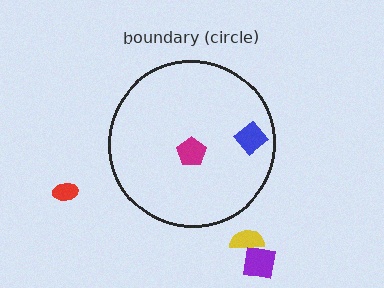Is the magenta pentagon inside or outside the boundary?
Inside.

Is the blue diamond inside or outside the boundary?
Inside.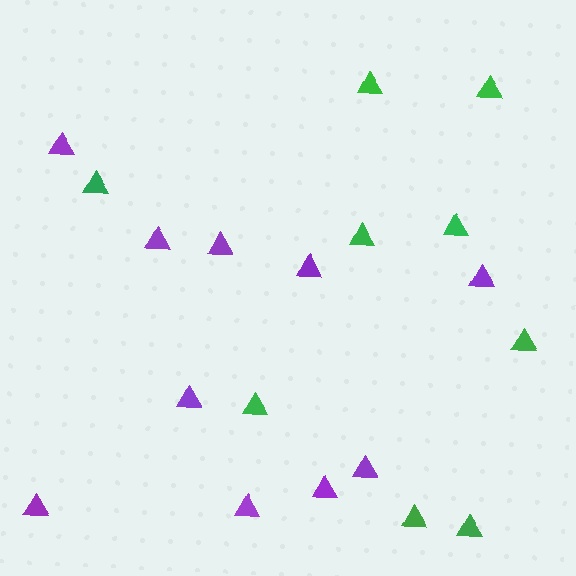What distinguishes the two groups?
There are 2 groups: one group of purple triangles (10) and one group of green triangles (9).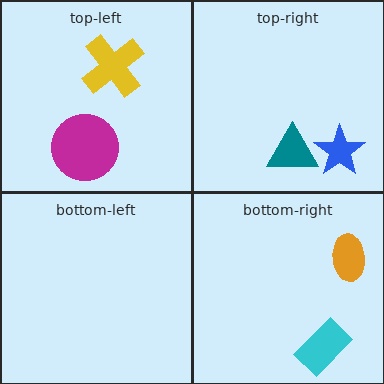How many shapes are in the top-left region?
2.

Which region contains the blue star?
The top-right region.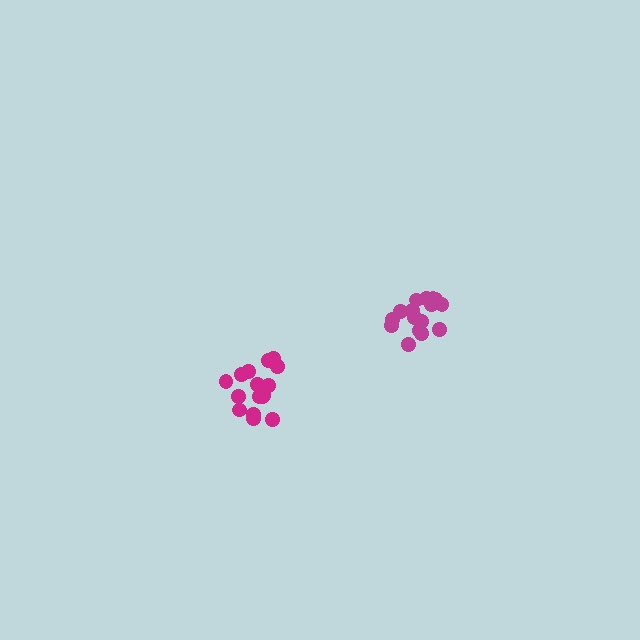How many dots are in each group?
Group 1: 16 dots, Group 2: 16 dots (32 total).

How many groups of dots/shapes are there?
There are 2 groups.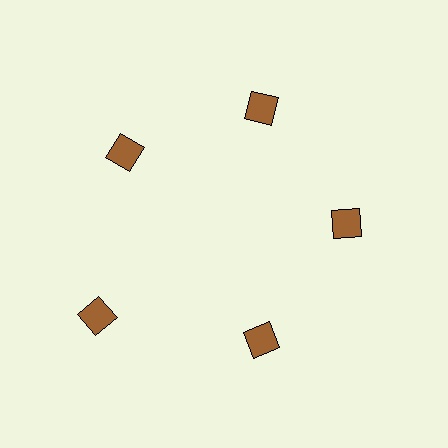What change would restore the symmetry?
The symmetry would be restored by moving it inward, back onto the ring so that all 5 squares sit at equal angles and equal distance from the center.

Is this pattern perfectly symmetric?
No. The 5 brown squares are arranged in a ring, but one element near the 8 o'clock position is pushed outward from the center, breaking the 5-fold rotational symmetry.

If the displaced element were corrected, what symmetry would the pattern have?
It would have 5-fold rotational symmetry — the pattern would map onto itself every 72 degrees.